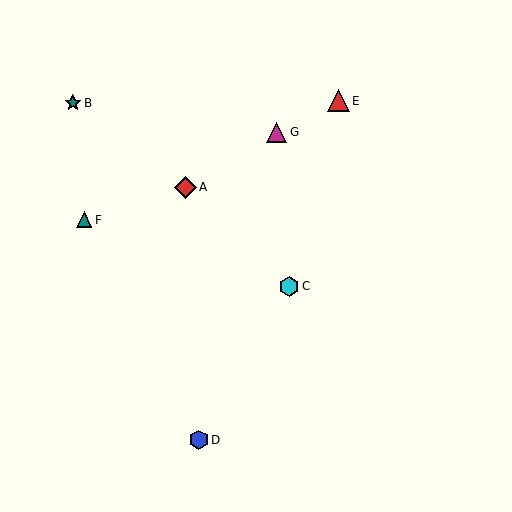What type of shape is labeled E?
Shape E is a red triangle.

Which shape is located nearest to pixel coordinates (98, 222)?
The teal triangle (labeled F) at (84, 220) is nearest to that location.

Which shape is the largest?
The red triangle (labeled E) is the largest.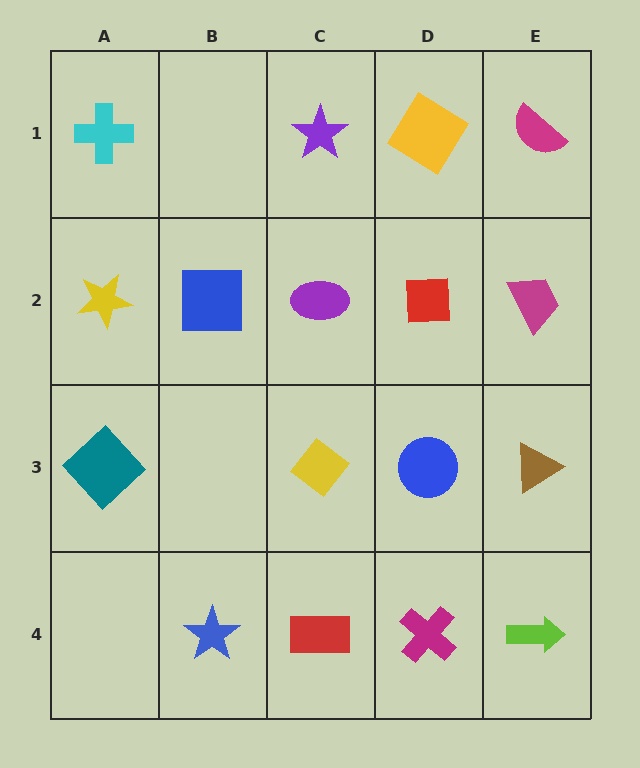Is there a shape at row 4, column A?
No, that cell is empty.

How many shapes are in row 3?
4 shapes.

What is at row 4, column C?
A red rectangle.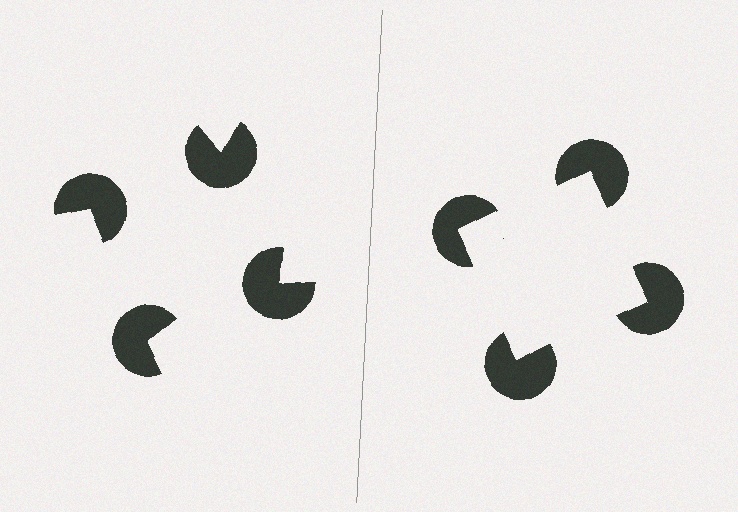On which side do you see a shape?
An illusory square appears on the right side. On the left side the wedge cuts are rotated, so no coherent shape forms.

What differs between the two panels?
The pac-man discs are positioned identically on both sides; only the wedge orientations differ. On the right they align to a square; on the left they are misaligned.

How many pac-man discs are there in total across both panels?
8 — 4 on each side.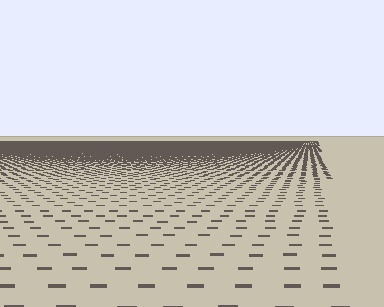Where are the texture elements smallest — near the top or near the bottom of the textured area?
Near the top.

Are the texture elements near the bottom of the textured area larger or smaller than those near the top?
Larger. Near the bottom, elements are closer to the viewer and appear at a bigger on-screen size.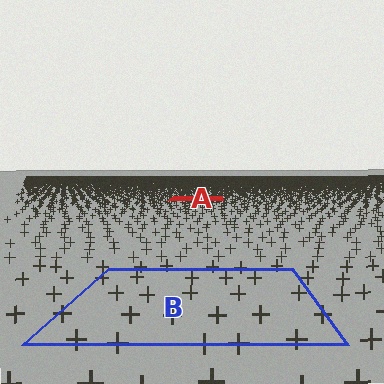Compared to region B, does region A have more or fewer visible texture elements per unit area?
Region A has more texture elements per unit area — they are packed more densely because it is farther away.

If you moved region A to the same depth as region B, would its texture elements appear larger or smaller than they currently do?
They would appear larger. At a closer depth, the same texture elements are projected at a bigger on-screen size.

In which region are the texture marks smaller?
The texture marks are smaller in region A, because it is farther away.